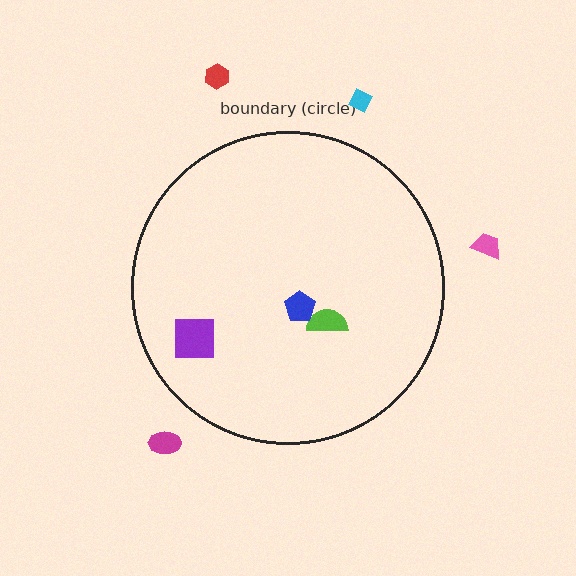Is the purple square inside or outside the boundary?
Inside.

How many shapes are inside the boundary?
3 inside, 4 outside.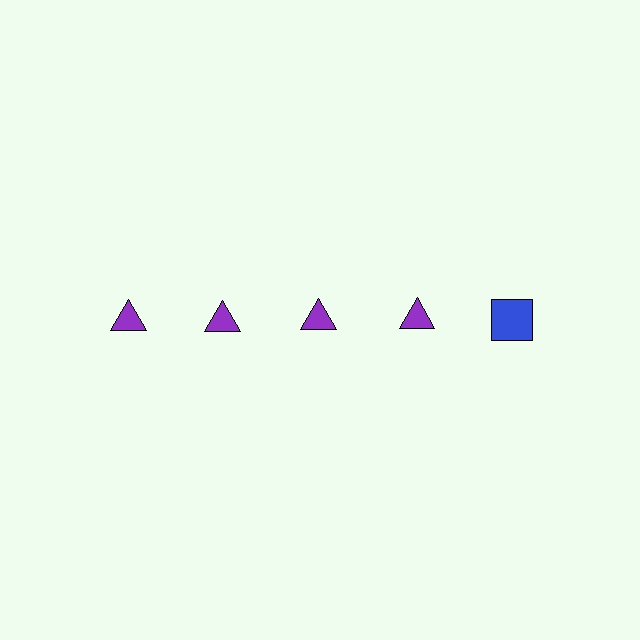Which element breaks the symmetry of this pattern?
The blue square in the top row, rightmost column breaks the symmetry. All other shapes are purple triangles.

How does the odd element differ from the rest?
It differs in both color (blue instead of purple) and shape (square instead of triangle).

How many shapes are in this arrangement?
There are 5 shapes arranged in a grid pattern.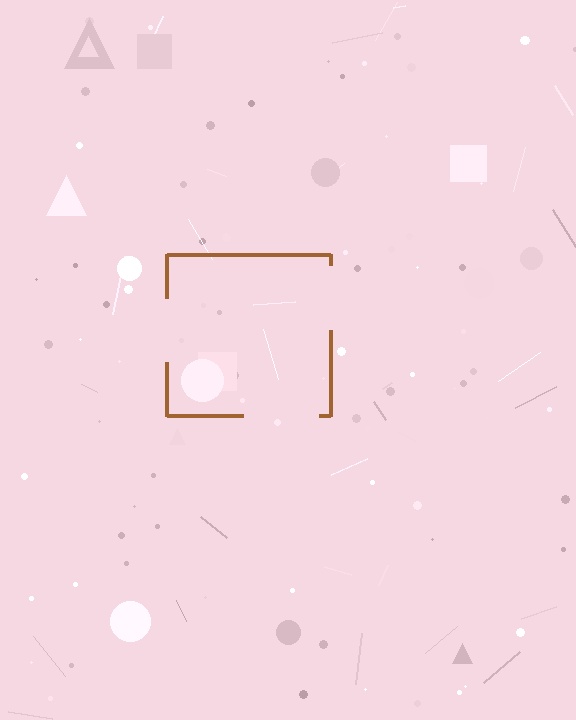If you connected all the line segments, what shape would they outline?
They would outline a square.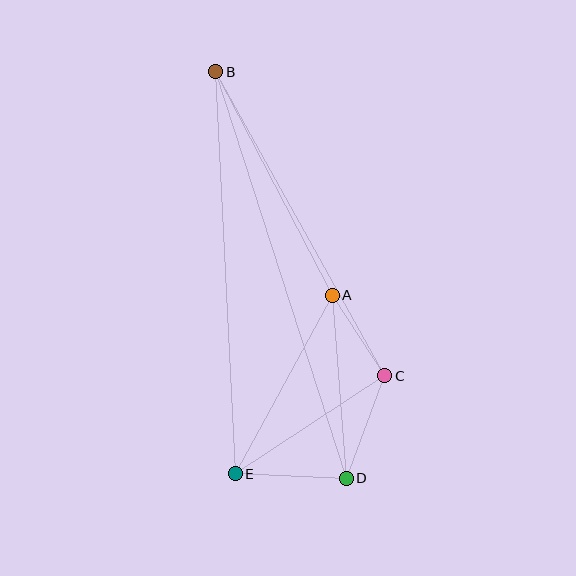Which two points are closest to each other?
Points A and C are closest to each other.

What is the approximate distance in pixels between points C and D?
The distance between C and D is approximately 110 pixels.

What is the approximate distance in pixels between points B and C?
The distance between B and C is approximately 348 pixels.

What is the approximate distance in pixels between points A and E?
The distance between A and E is approximately 203 pixels.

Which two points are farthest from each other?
Points B and D are farthest from each other.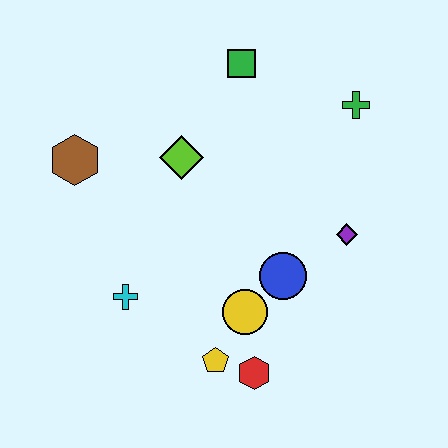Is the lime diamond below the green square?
Yes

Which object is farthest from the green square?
The red hexagon is farthest from the green square.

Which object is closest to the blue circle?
The yellow circle is closest to the blue circle.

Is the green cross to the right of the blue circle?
Yes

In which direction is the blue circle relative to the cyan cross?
The blue circle is to the right of the cyan cross.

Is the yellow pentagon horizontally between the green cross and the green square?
No